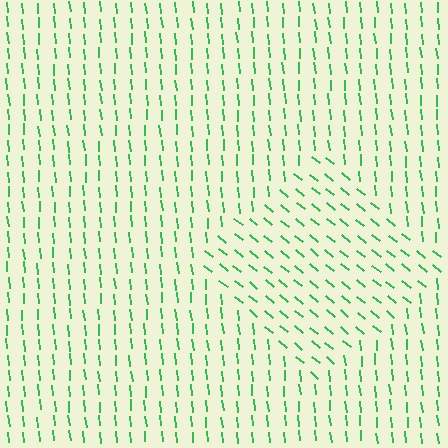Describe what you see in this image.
The image is filled with small green line segments. A diamond region in the image has lines oriented differently from the surrounding lines, creating a visible texture boundary.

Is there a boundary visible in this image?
Yes, there is a texture boundary formed by a change in line orientation.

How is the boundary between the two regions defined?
The boundary is defined purely by a change in line orientation (approximately 45 degrees difference). All lines are the same color and thickness.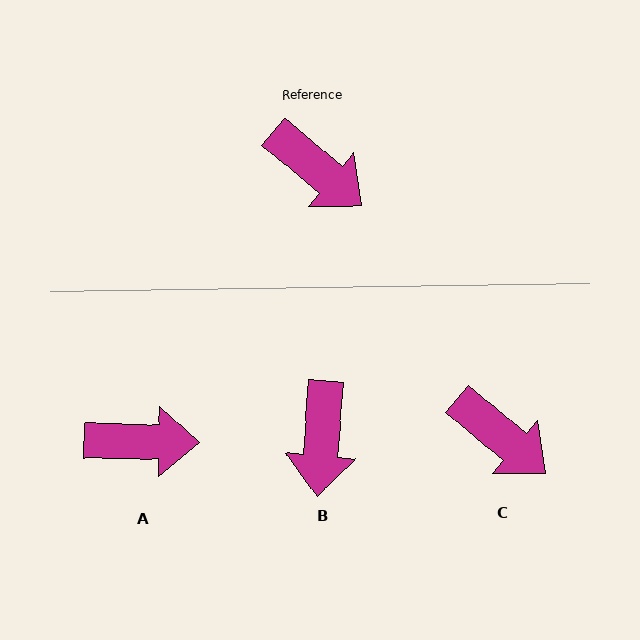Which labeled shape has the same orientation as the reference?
C.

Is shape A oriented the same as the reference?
No, it is off by about 39 degrees.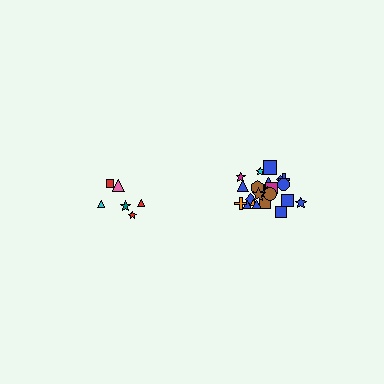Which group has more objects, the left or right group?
The right group.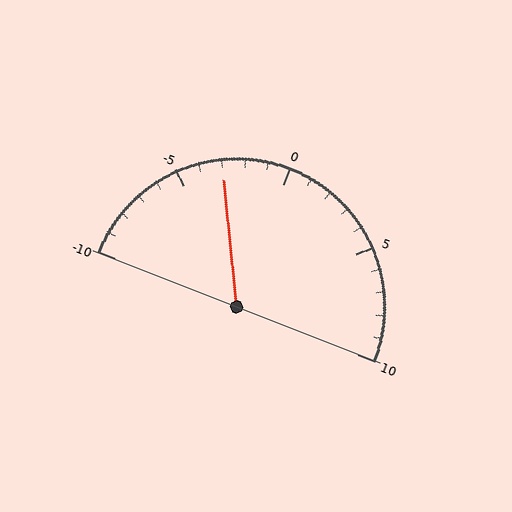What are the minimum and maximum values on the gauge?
The gauge ranges from -10 to 10.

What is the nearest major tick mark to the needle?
The nearest major tick mark is -5.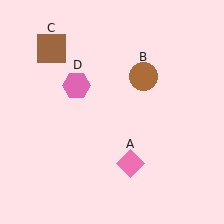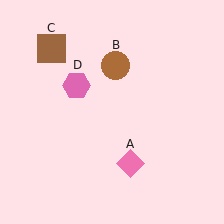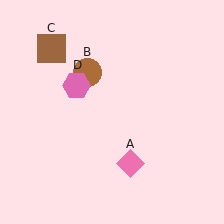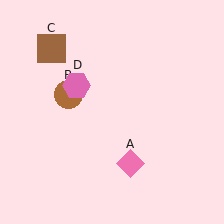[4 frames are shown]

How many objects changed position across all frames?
1 object changed position: brown circle (object B).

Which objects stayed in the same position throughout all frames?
Pink diamond (object A) and brown square (object C) and pink hexagon (object D) remained stationary.